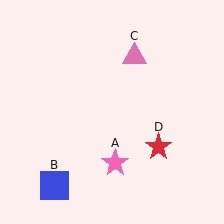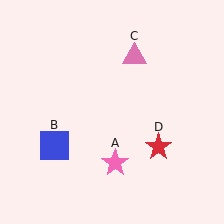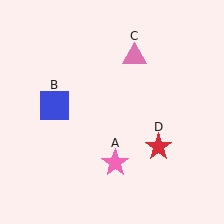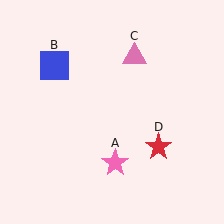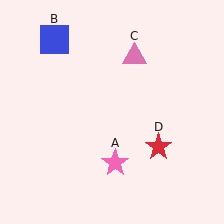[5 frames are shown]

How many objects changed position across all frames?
1 object changed position: blue square (object B).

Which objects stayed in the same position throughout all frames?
Pink star (object A) and pink triangle (object C) and red star (object D) remained stationary.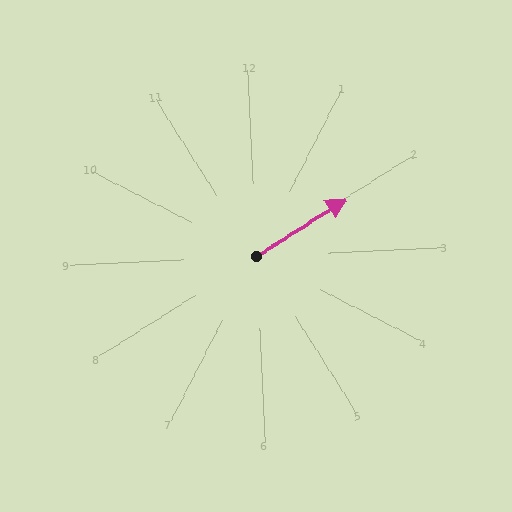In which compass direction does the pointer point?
Northeast.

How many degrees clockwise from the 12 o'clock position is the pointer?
Approximately 60 degrees.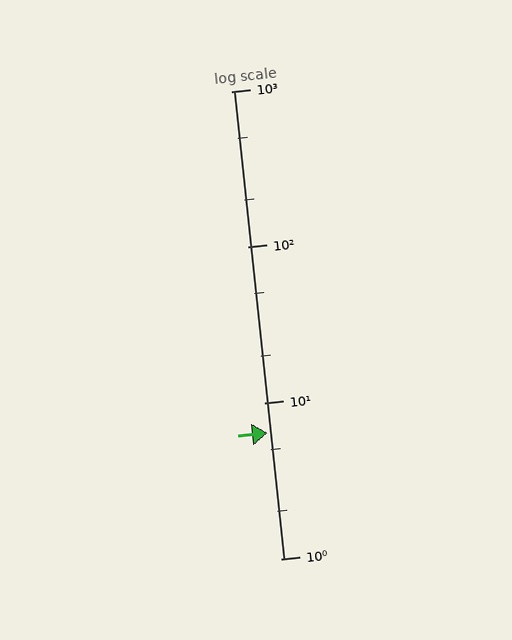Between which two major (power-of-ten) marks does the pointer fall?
The pointer is between 1 and 10.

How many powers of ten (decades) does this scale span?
The scale spans 3 decades, from 1 to 1000.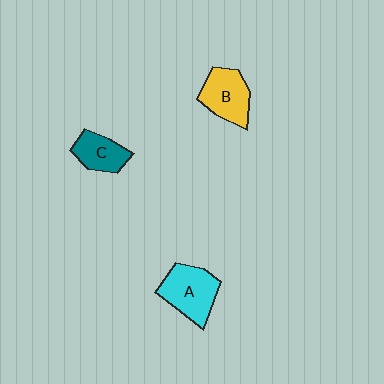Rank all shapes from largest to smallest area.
From largest to smallest: A (cyan), B (yellow), C (teal).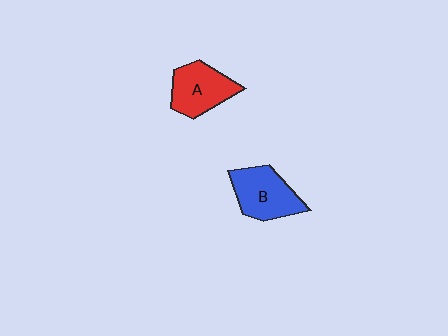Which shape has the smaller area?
Shape A (red).